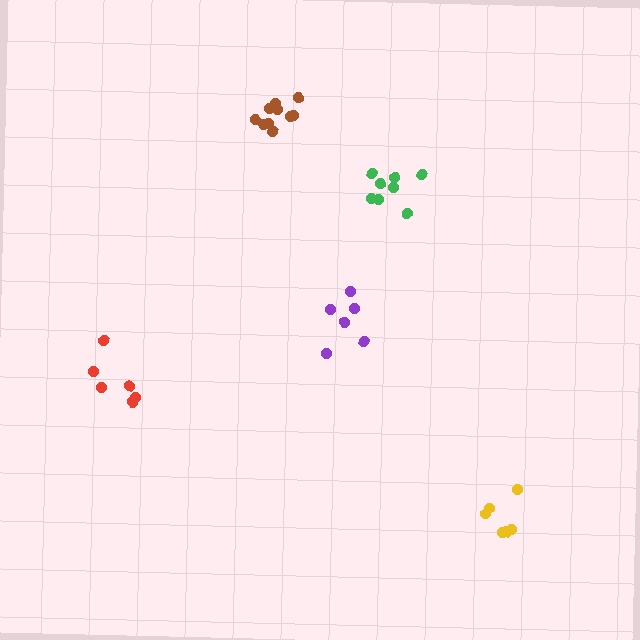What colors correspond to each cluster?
The clusters are colored: red, green, purple, brown, yellow.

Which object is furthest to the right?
The yellow cluster is rightmost.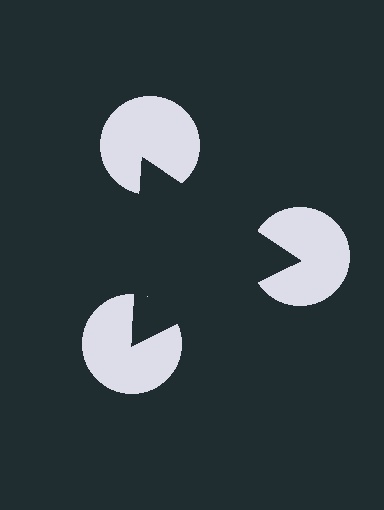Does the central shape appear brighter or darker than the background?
It typically appears slightly darker than the background, even though no actual brightness change is drawn.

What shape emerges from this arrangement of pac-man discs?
An illusory triangle — its edges are inferred from the aligned wedge cuts in the pac-man discs, not physically drawn.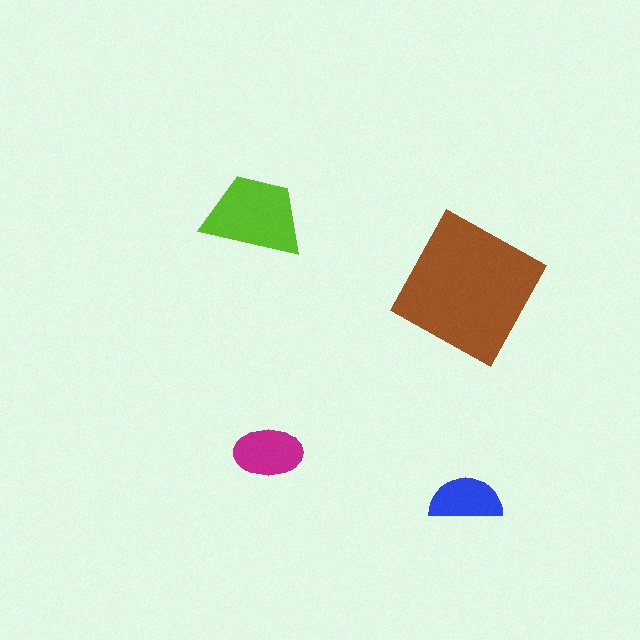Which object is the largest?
The brown square.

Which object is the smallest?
The blue semicircle.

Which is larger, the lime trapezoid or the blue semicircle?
The lime trapezoid.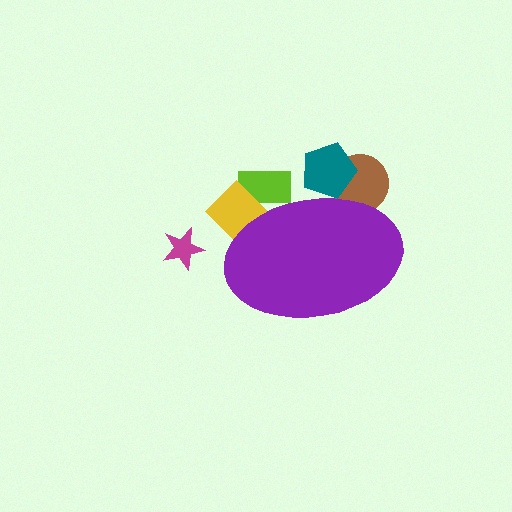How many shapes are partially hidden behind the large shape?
4 shapes are partially hidden.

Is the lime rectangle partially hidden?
Yes, the lime rectangle is partially hidden behind the purple ellipse.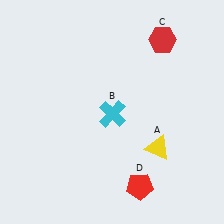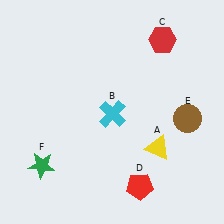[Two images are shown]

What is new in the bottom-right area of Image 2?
A brown circle (E) was added in the bottom-right area of Image 2.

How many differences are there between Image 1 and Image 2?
There are 2 differences between the two images.